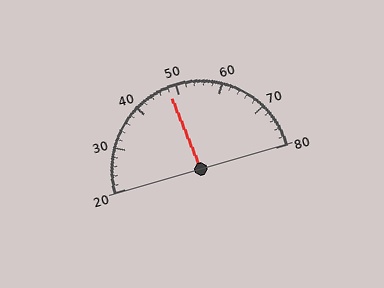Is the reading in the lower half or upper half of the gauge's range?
The reading is in the lower half of the range (20 to 80).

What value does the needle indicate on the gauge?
The needle indicates approximately 48.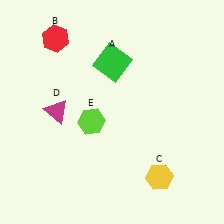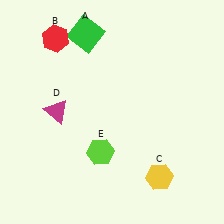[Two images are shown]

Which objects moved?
The objects that moved are: the green square (A), the lime hexagon (E).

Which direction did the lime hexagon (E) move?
The lime hexagon (E) moved down.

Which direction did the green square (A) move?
The green square (A) moved up.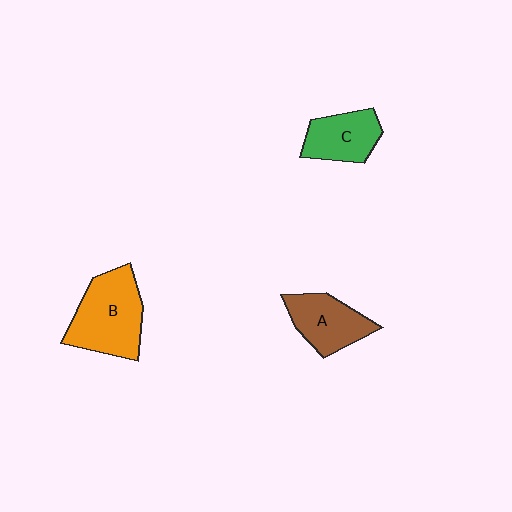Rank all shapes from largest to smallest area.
From largest to smallest: B (orange), A (brown), C (green).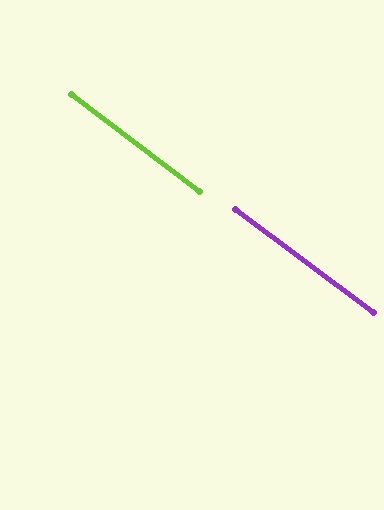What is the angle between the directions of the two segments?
Approximately 1 degree.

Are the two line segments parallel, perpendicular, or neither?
Parallel — their directions differ by only 0.6°.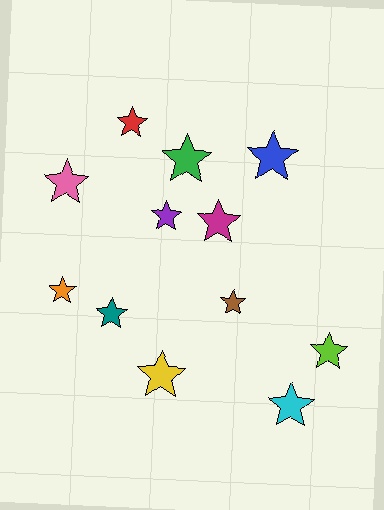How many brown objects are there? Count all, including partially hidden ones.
There is 1 brown object.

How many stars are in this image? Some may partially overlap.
There are 12 stars.